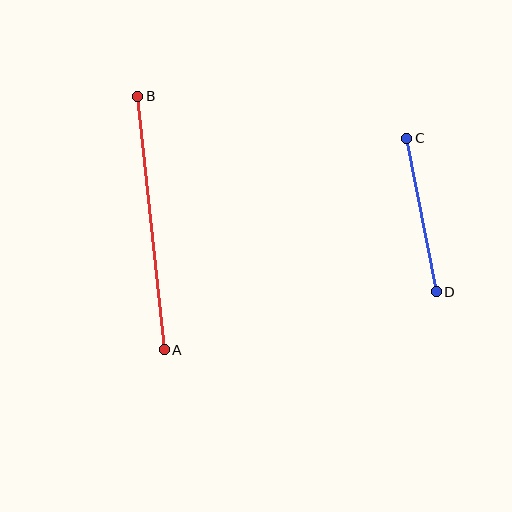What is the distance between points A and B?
The distance is approximately 255 pixels.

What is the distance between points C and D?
The distance is approximately 156 pixels.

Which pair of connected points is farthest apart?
Points A and B are farthest apart.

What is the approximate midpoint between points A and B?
The midpoint is at approximately (151, 223) pixels.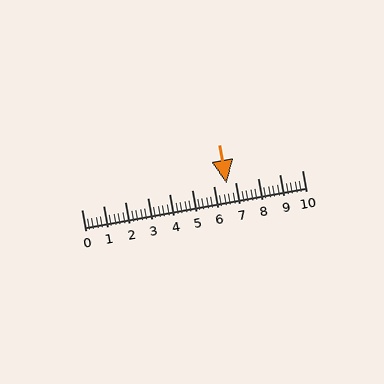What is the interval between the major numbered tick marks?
The major tick marks are spaced 1 units apart.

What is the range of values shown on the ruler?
The ruler shows values from 0 to 10.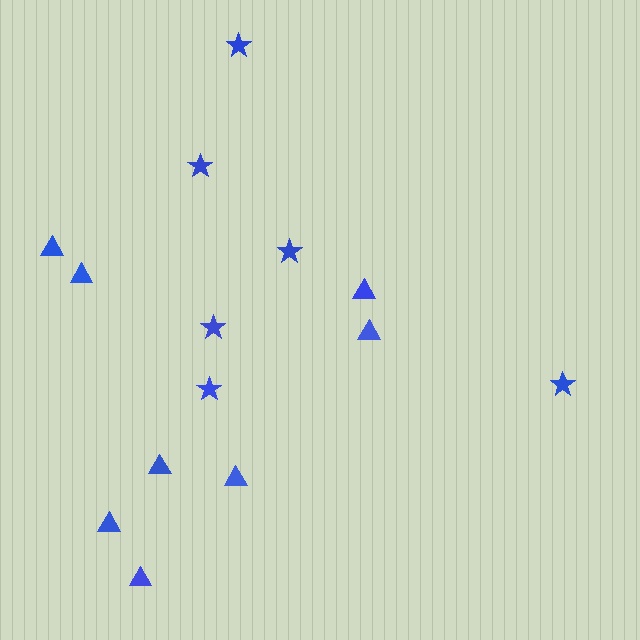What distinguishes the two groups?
There are 2 groups: one group of triangles (8) and one group of stars (6).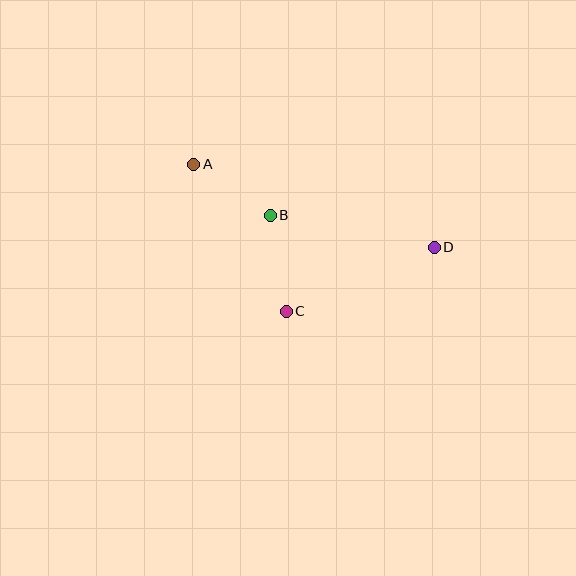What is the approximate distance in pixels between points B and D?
The distance between B and D is approximately 167 pixels.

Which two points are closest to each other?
Points A and B are closest to each other.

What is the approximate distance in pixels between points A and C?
The distance between A and C is approximately 174 pixels.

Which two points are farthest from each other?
Points A and D are farthest from each other.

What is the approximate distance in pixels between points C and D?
The distance between C and D is approximately 161 pixels.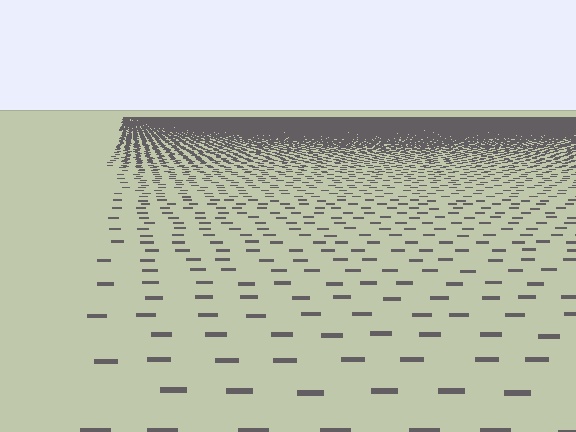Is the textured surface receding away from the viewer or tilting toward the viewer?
The surface is receding away from the viewer. Texture elements get smaller and denser toward the top.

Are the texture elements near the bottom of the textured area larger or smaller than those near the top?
Larger. Near the bottom, elements are closer to the viewer and appear at a bigger on-screen size.